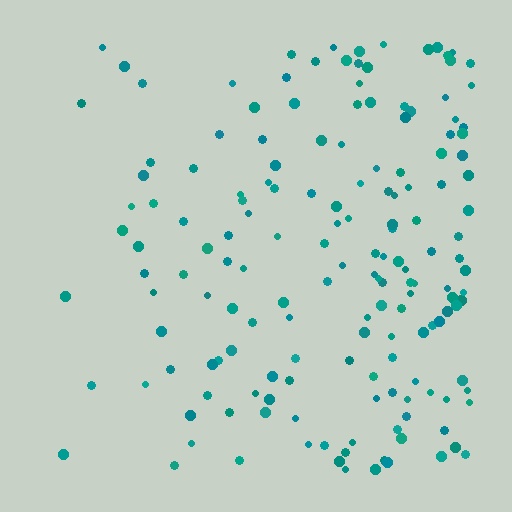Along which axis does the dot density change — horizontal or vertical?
Horizontal.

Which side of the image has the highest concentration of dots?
The right.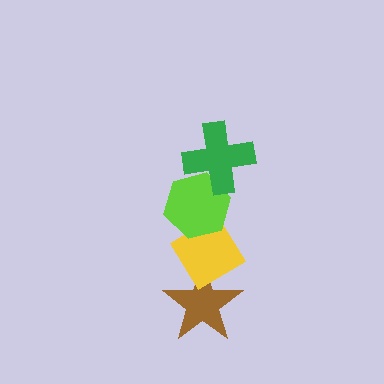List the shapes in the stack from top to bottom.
From top to bottom: the green cross, the lime hexagon, the yellow diamond, the brown star.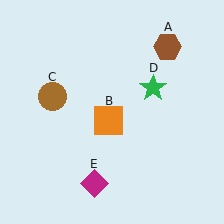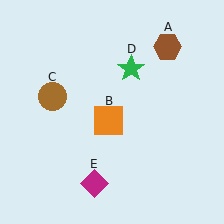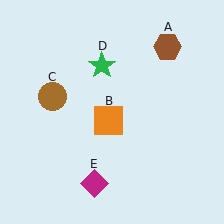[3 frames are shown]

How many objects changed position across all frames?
1 object changed position: green star (object D).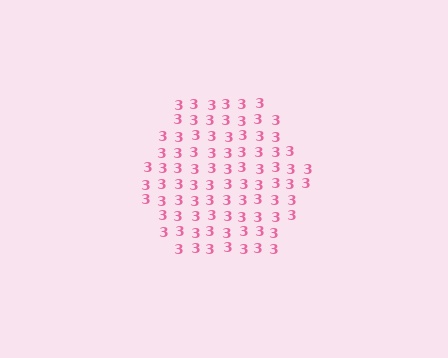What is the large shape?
The large shape is a hexagon.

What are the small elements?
The small elements are digit 3's.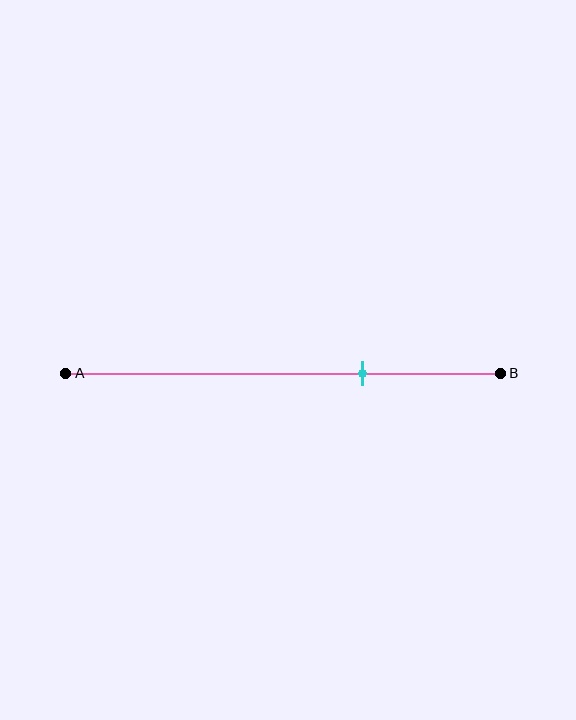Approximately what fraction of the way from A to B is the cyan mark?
The cyan mark is approximately 70% of the way from A to B.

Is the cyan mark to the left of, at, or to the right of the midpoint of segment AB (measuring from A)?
The cyan mark is to the right of the midpoint of segment AB.